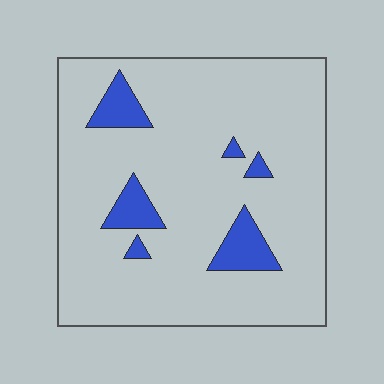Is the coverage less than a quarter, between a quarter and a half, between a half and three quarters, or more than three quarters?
Less than a quarter.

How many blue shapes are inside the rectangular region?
6.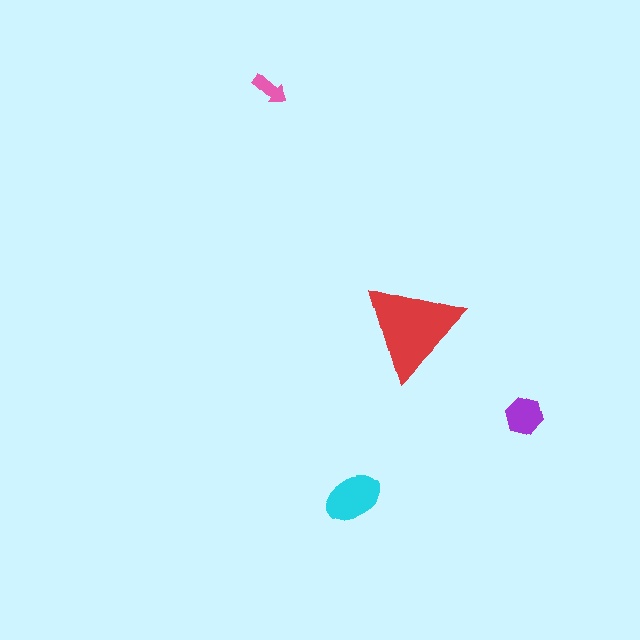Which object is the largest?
The red triangle.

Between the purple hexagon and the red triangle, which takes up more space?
The red triangle.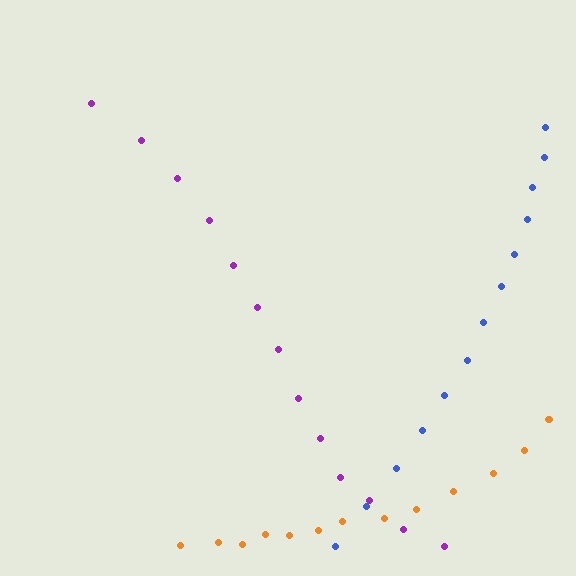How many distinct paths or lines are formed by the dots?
There are 3 distinct paths.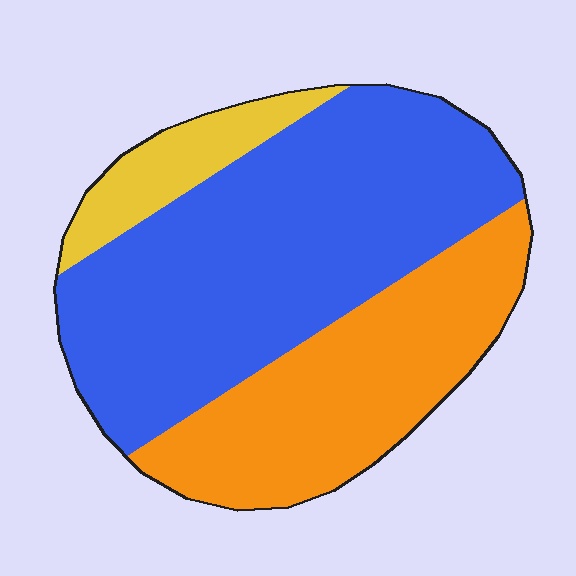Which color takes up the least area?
Yellow, at roughly 10%.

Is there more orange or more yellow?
Orange.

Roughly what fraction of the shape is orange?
Orange covers roughly 35% of the shape.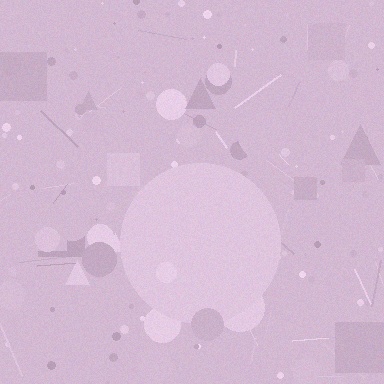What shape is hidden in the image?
A circle is hidden in the image.